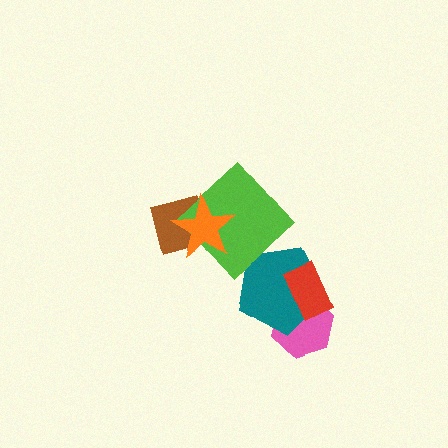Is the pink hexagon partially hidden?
Yes, it is partially covered by another shape.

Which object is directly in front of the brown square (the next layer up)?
The lime diamond is directly in front of the brown square.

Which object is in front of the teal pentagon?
The red rectangle is in front of the teal pentagon.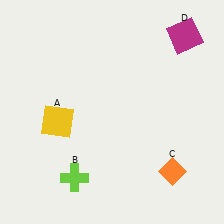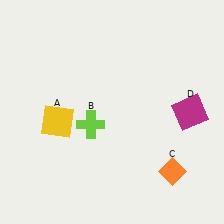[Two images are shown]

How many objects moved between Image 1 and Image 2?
2 objects moved between the two images.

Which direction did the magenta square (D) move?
The magenta square (D) moved down.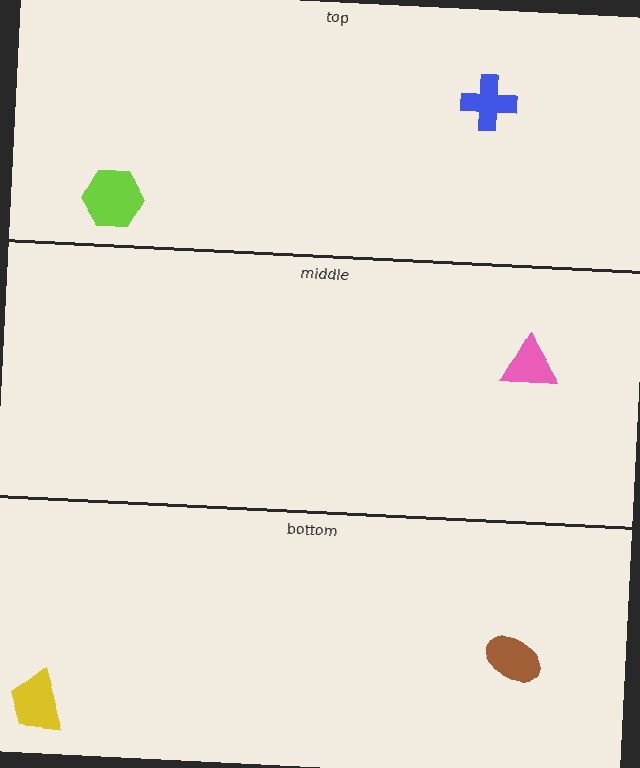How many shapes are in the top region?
2.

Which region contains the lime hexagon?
The top region.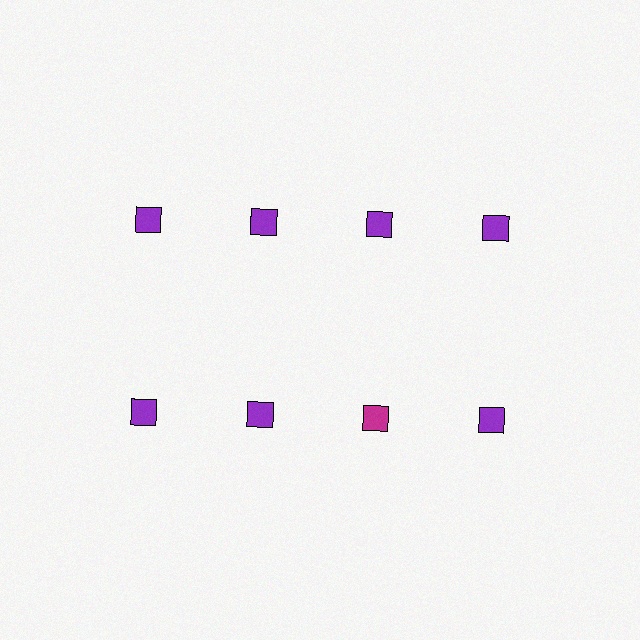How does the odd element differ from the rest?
It has a different color: magenta instead of purple.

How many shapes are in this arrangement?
There are 8 shapes arranged in a grid pattern.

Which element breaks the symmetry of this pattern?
The magenta square in the second row, center column breaks the symmetry. All other shapes are purple squares.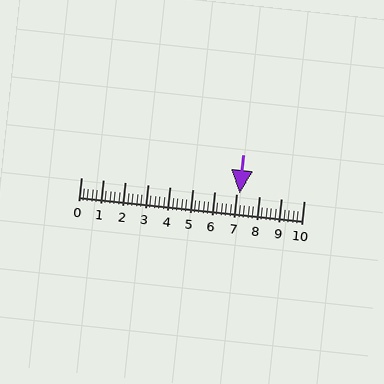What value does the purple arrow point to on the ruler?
The purple arrow points to approximately 7.1.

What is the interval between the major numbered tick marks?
The major tick marks are spaced 1 units apart.